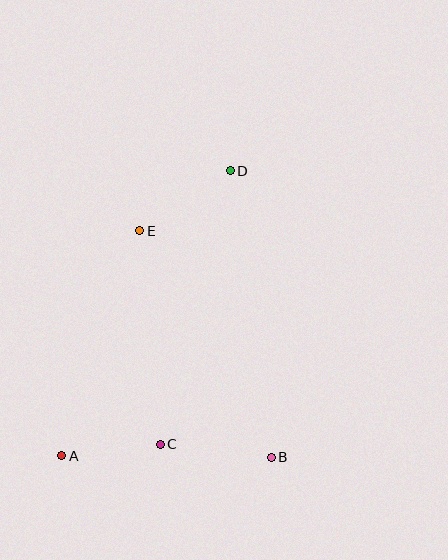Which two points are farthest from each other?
Points A and D are farthest from each other.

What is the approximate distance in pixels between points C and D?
The distance between C and D is approximately 282 pixels.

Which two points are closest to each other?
Points A and C are closest to each other.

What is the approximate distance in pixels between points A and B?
The distance between A and B is approximately 210 pixels.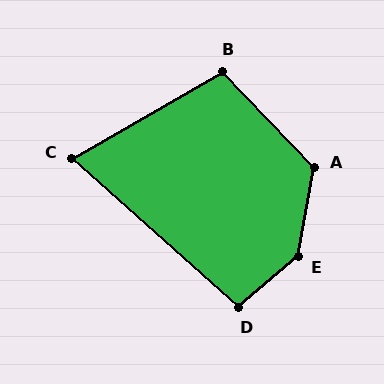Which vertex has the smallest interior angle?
C, at approximately 72 degrees.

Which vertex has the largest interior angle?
E, at approximately 140 degrees.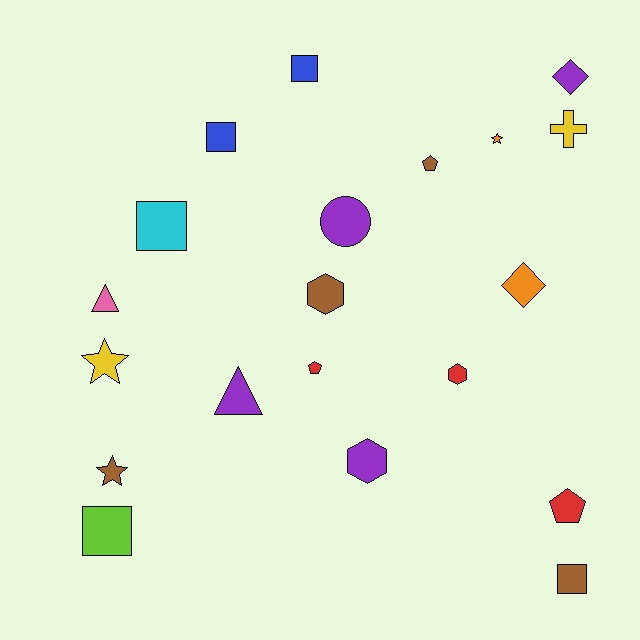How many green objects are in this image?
There are no green objects.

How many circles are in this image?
There is 1 circle.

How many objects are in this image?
There are 20 objects.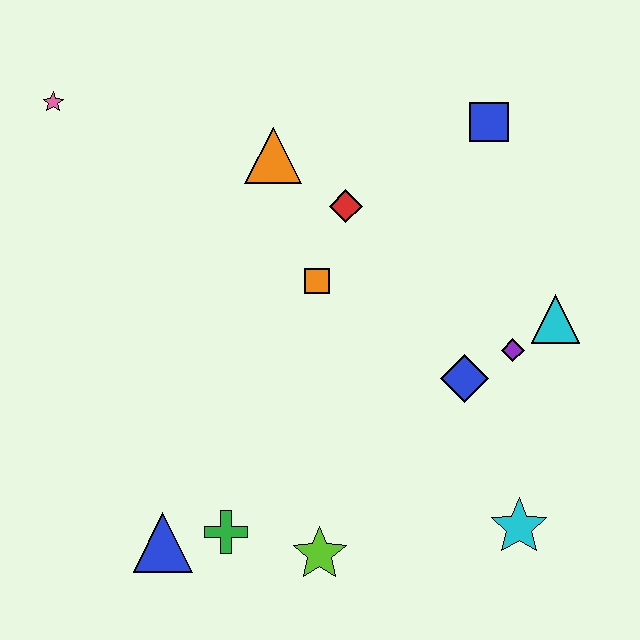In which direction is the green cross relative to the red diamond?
The green cross is below the red diamond.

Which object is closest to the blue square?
The red diamond is closest to the blue square.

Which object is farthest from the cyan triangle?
The pink star is farthest from the cyan triangle.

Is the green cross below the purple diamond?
Yes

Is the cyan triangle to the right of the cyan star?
Yes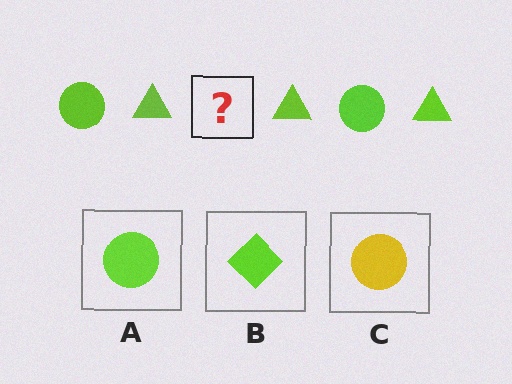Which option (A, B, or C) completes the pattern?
A.